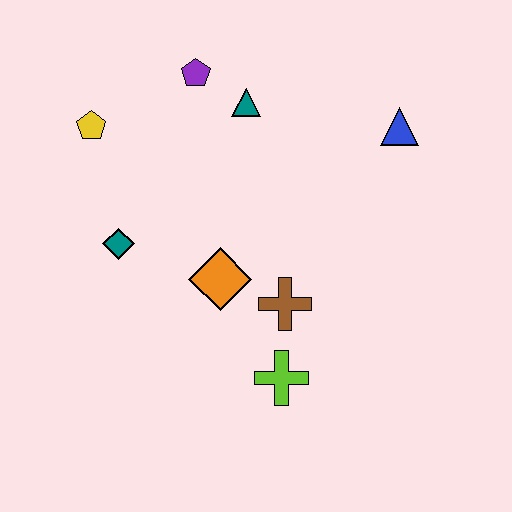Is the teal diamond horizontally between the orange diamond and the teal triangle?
No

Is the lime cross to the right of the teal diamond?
Yes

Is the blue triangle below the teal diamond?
No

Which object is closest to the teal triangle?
The purple pentagon is closest to the teal triangle.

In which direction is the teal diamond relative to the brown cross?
The teal diamond is to the left of the brown cross.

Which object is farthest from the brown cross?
The yellow pentagon is farthest from the brown cross.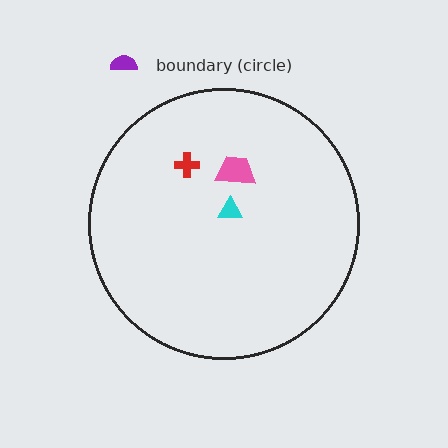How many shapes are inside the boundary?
3 inside, 1 outside.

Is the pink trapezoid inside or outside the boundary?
Inside.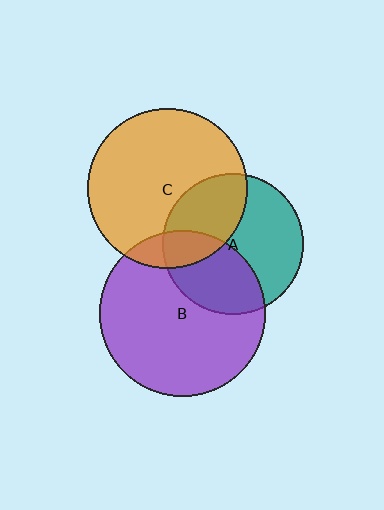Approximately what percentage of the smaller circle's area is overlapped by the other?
Approximately 40%.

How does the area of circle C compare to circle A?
Approximately 1.3 times.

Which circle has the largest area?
Circle B (purple).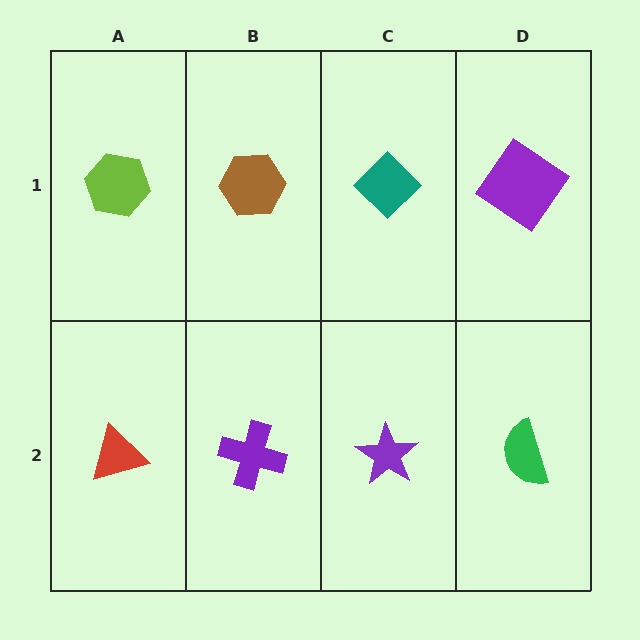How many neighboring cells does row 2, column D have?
2.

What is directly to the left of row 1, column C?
A brown hexagon.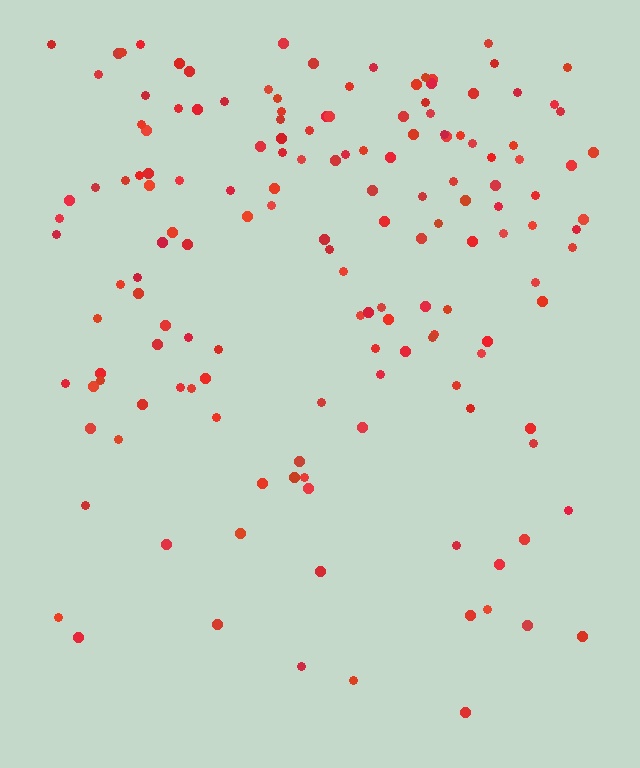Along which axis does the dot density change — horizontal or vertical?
Vertical.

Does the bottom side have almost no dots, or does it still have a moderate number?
Still a moderate number, just noticeably fewer than the top.